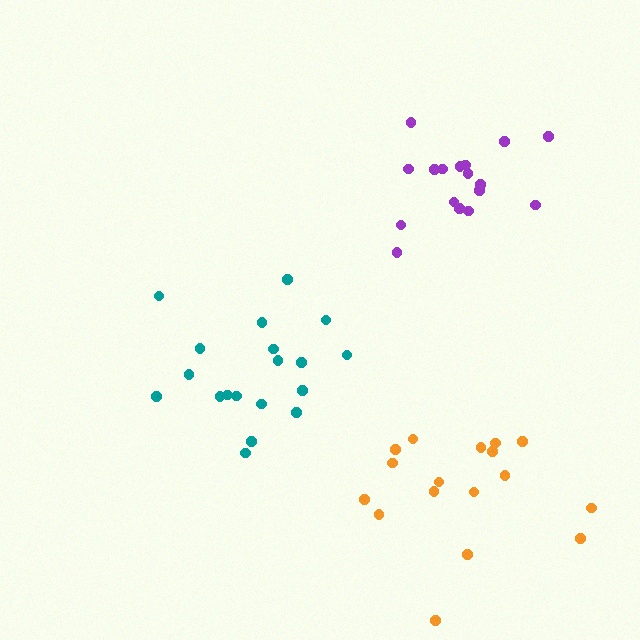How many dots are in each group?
Group 1: 17 dots, Group 2: 19 dots, Group 3: 17 dots (53 total).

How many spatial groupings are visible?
There are 3 spatial groupings.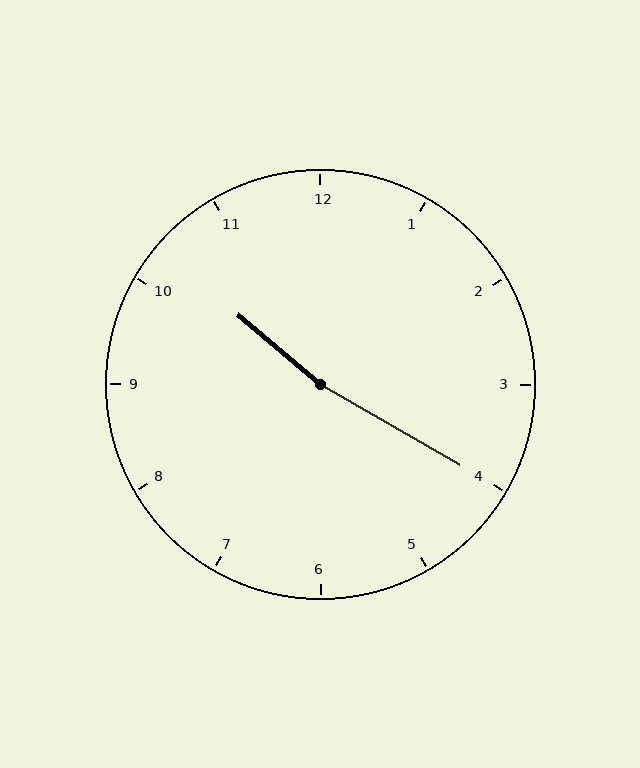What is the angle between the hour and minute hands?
Approximately 170 degrees.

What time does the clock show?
10:20.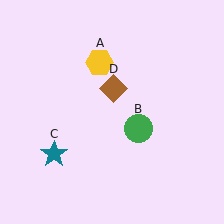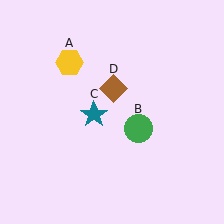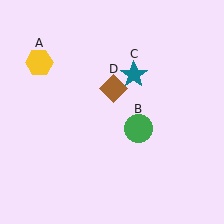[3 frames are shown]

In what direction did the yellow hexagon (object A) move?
The yellow hexagon (object A) moved left.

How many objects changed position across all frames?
2 objects changed position: yellow hexagon (object A), teal star (object C).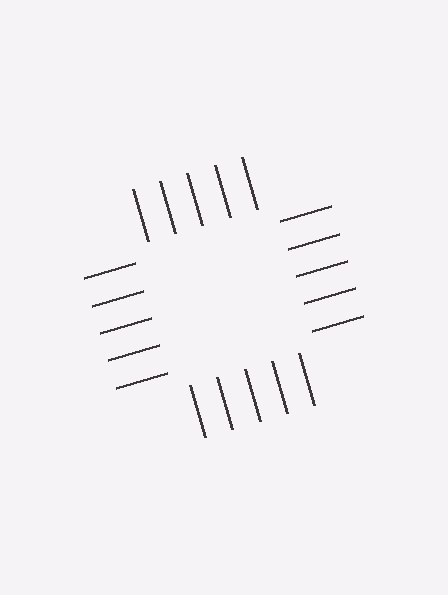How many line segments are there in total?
20 — 5 along each of the 4 edges.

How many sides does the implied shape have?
4 sides — the line-ends trace a square.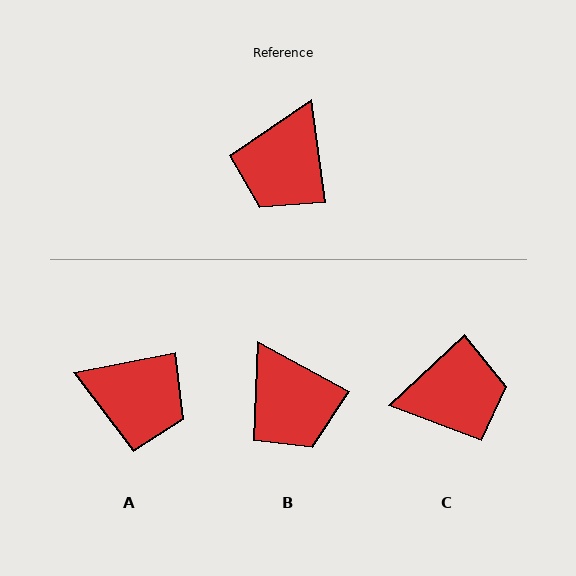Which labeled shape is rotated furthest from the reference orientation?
C, about 125 degrees away.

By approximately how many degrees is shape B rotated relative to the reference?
Approximately 53 degrees counter-clockwise.